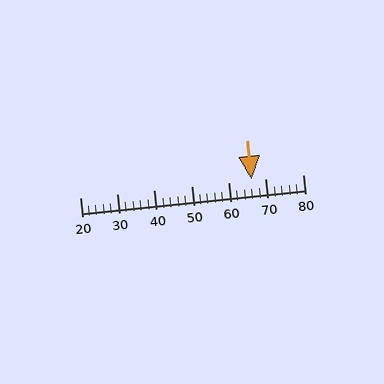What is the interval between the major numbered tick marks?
The major tick marks are spaced 10 units apart.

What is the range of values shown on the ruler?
The ruler shows values from 20 to 80.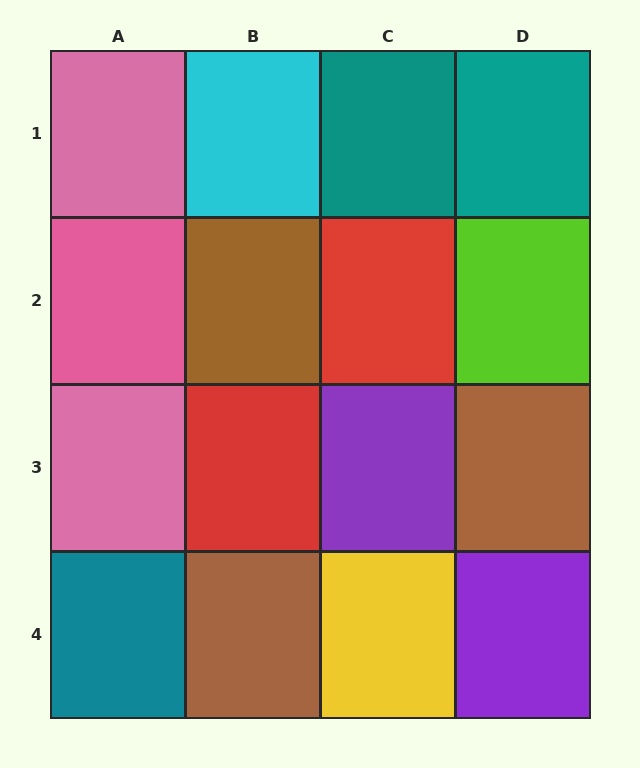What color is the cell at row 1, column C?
Teal.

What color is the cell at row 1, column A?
Pink.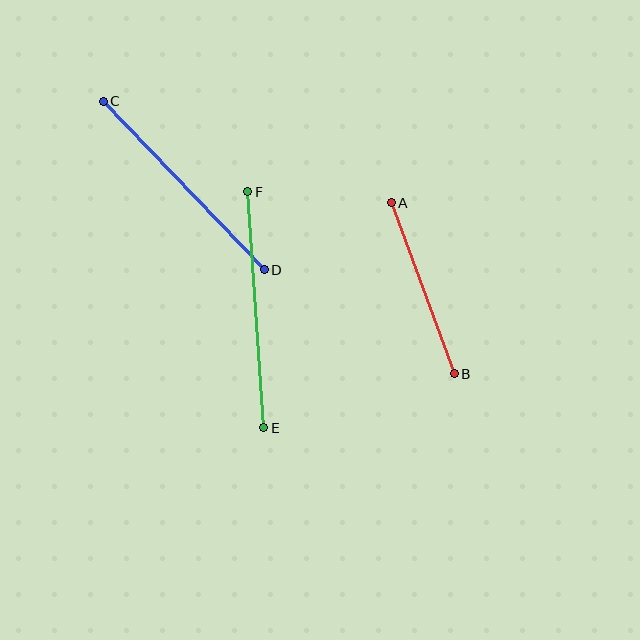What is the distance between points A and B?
The distance is approximately 182 pixels.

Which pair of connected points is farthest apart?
Points E and F are farthest apart.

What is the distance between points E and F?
The distance is approximately 237 pixels.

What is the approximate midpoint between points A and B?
The midpoint is at approximately (423, 288) pixels.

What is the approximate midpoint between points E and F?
The midpoint is at approximately (256, 310) pixels.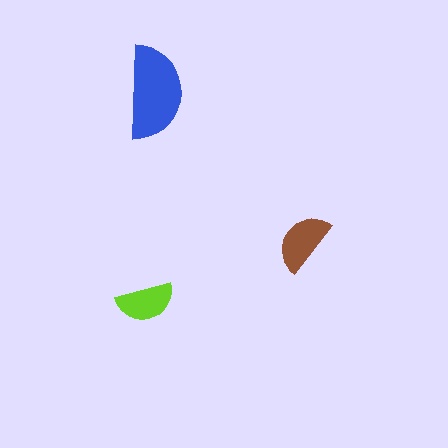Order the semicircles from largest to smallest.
the blue one, the brown one, the lime one.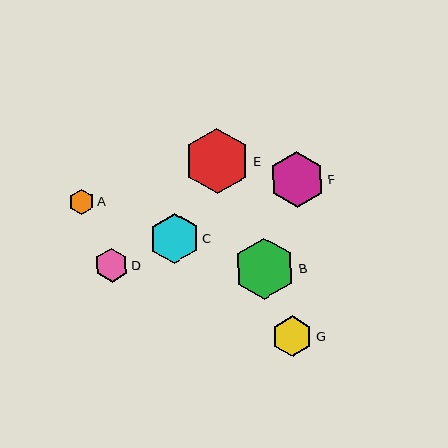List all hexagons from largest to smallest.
From largest to smallest: E, B, F, C, G, D, A.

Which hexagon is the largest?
Hexagon E is the largest with a size of approximately 66 pixels.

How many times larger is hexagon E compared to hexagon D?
Hexagon E is approximately 1.9 times the size of hexagon D.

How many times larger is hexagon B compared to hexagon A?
Hexagon B is approximately 2.5 times the size of hexagon A.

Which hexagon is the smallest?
Hexagon A is the smallest with a size of approximately 25 pixels.